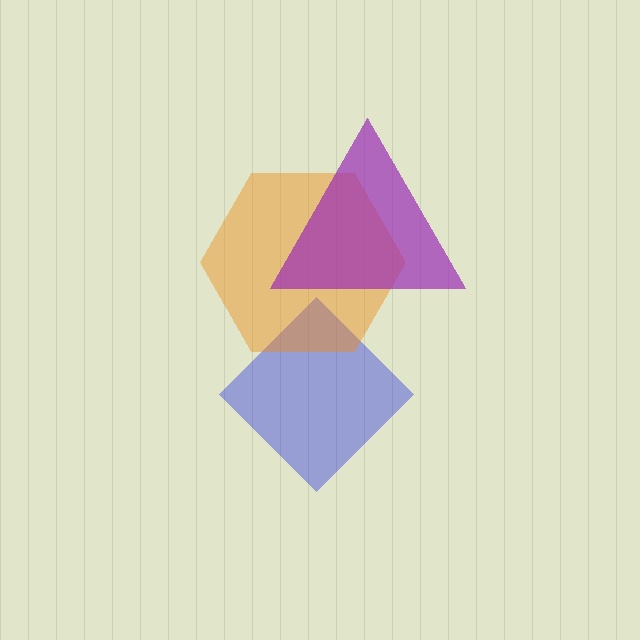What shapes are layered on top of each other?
The layered shapes are: a blue diamond, an orange hexagon, a purple triangle.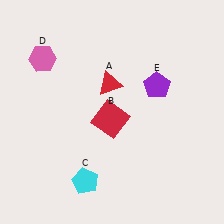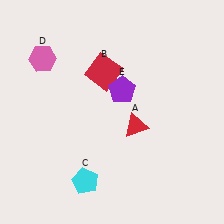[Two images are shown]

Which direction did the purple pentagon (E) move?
The purple pentagon (E) moved left.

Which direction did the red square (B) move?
The red square (B) moved up.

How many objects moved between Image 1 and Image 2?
3 objects moved between the two images.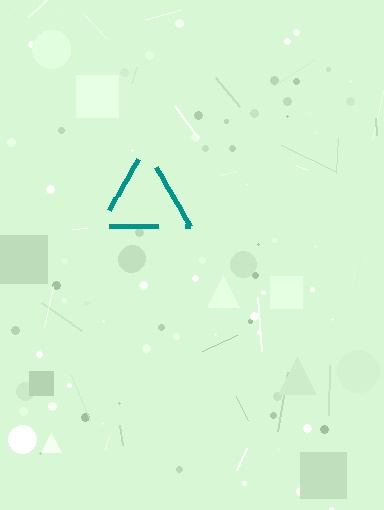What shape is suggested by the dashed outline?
The dashed outline suggests a triangle.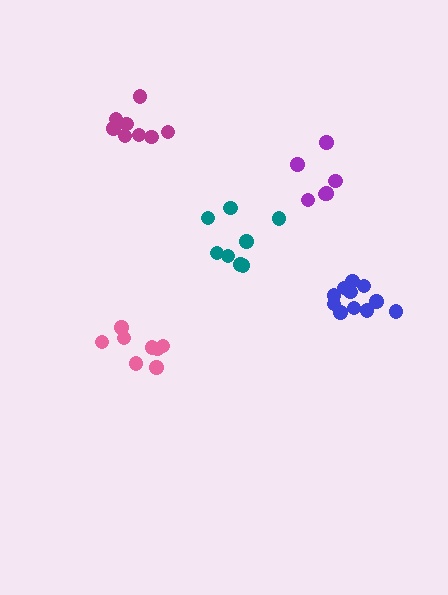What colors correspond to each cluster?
The clusters are colored: blue, pink, purple, magenta, teal.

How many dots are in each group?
Group 1: 11 dots, Group 2: 8 dots, Group 3: 6 dots, Group 4: 8 dots, Group 5: 8 dots (41 total).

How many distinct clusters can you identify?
There are 5 distinct clusters.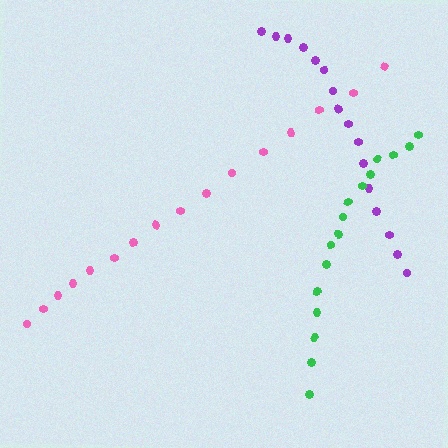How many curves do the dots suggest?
There are 3 distinct paths.